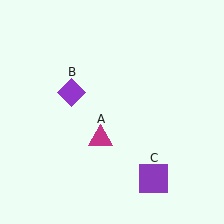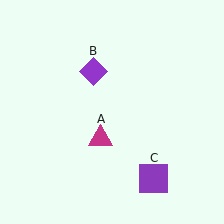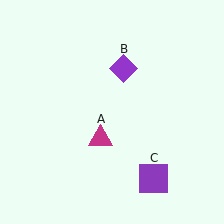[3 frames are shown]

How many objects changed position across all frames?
1 object changed position: purple diamond (object B).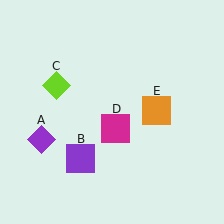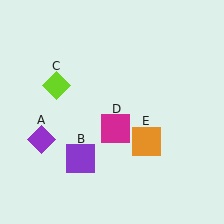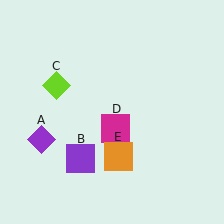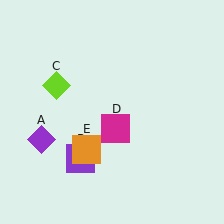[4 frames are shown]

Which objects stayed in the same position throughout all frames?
Purple diamond (object A) and purple square (object B) and lime diamond (object C) and magenta square (object D) remained stationary.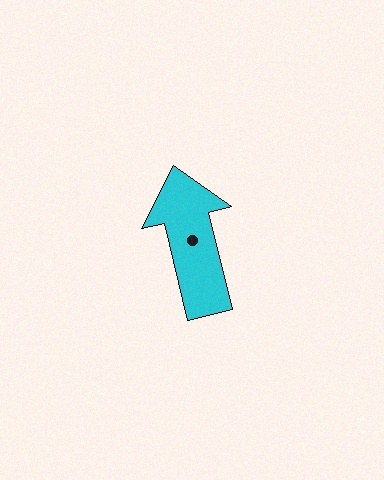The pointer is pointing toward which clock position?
Roughly 12 o'clock.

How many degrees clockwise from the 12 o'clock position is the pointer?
Approximately 346 degrees.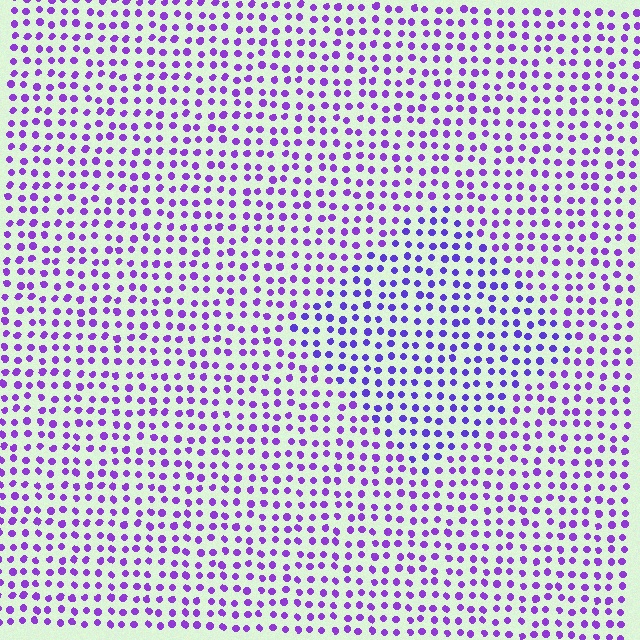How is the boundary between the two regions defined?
The boundary is defined purely by a slight shift in hue (about 21 degrees). Spacing, size, and orientation are identical on both sides.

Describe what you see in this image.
The image is filled with small purple elements in a uniform arrangement. A diamond-shaped region is visible where the elements are tinted to a slightly different hue, forming a subtle color boundary.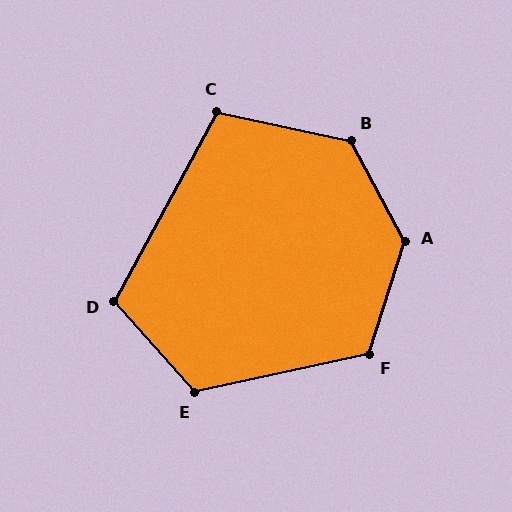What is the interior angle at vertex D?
Approximately 110 degrees (obtuse).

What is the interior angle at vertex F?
Approximately 120 degrees (obtuse).